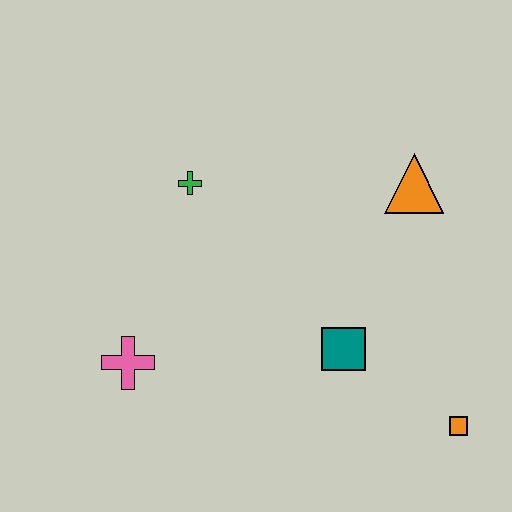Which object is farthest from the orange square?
The green cross is farthest from the orange square.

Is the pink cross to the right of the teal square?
No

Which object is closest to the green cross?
The pink cross is closest to the green cross.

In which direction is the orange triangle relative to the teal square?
The orange triangle is above the teal square.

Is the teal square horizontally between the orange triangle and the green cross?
Yes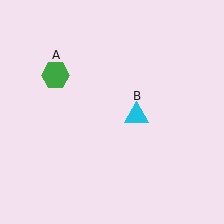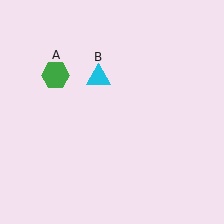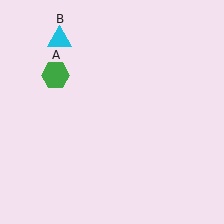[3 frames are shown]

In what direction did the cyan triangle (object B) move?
The cyan triangle (object B) moved up and to the left.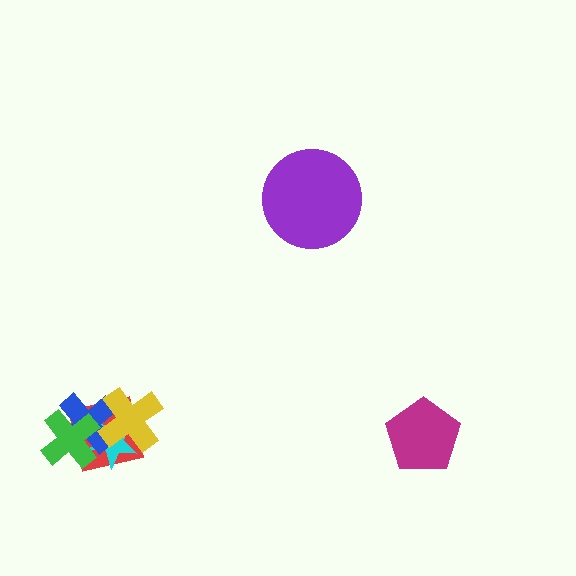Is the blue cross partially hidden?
Yes, it is partially covered by another shape.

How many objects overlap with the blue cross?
4 objects overlap with the blue cross.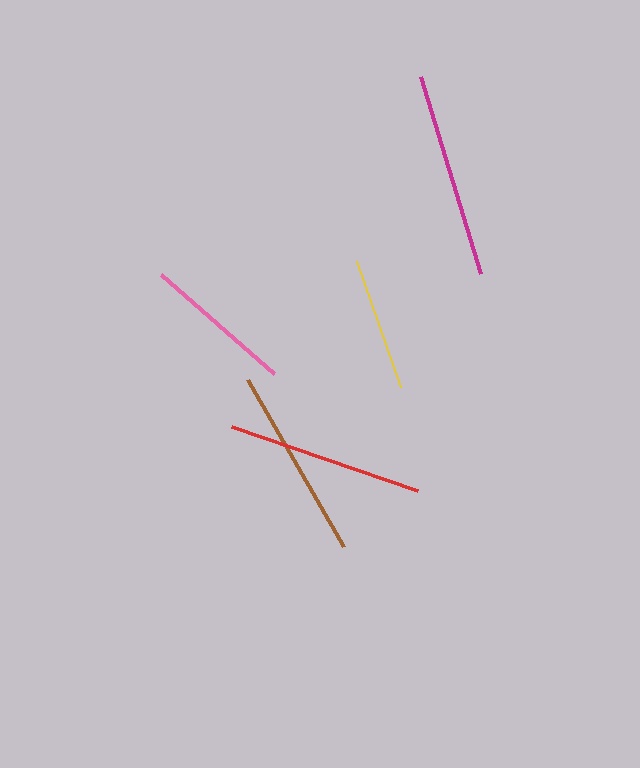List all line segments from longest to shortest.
From longest to shortest: magenta, red, brown, pink, yellow.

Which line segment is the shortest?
The yellow line is the shortest at approximately 133 pixels.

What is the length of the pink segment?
The pink segment is approximately 150 pixels long.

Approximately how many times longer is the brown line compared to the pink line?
The brown line is approximately 1.3 times the length of the pink line.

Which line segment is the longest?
The magenta line is the longest at approximately 206 pixels.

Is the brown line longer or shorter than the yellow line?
The brown line is longer than the yellow line.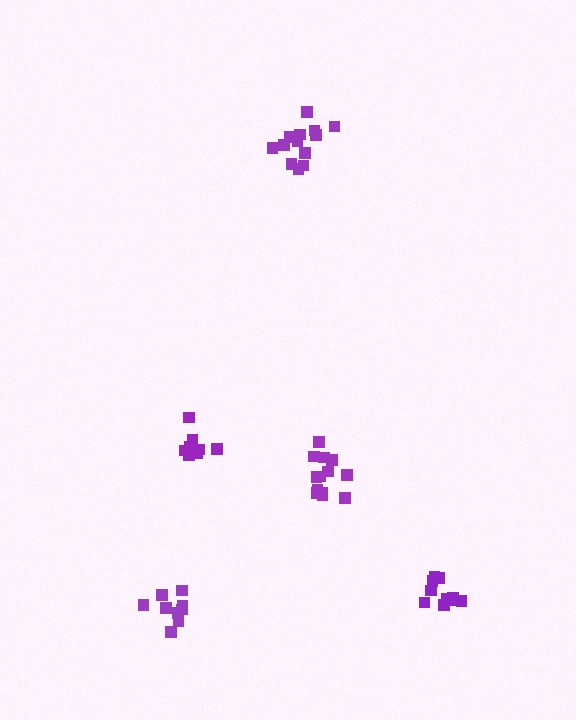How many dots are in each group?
Group 1: 8 dots, Group 2: 11 dots, Group 3: 13 dots, Group 4: 13 dots, Group 5: 9 dots (54 total).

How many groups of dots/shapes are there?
There are 5 groups.